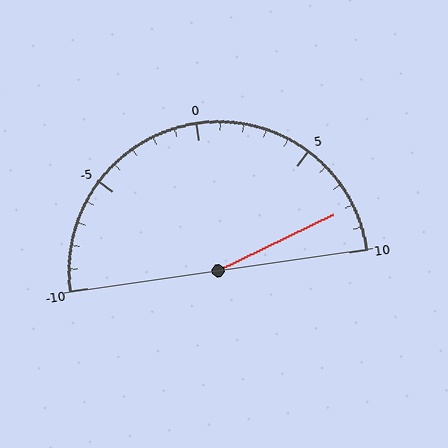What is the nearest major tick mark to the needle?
The nearest major tick mark is 10.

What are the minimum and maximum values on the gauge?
The gauge ranges from -10 to 10.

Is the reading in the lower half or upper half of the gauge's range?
The reading is in the upper half of the range (-10 to 10).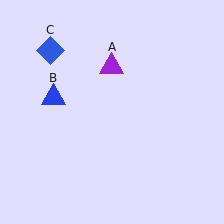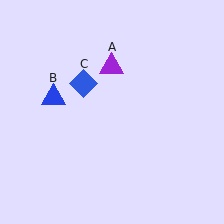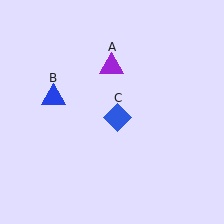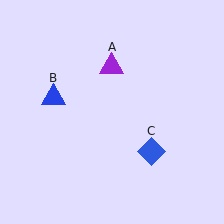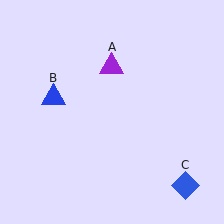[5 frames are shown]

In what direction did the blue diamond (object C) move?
The blue diamond (object C) moved down and to the right.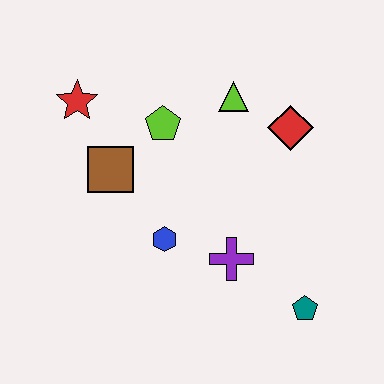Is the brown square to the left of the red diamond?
Yes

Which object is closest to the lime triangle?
The red diamond is closest to the lime triangle.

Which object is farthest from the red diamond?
The red star is farthest from the red diamond.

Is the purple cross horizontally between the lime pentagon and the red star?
No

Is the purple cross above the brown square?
No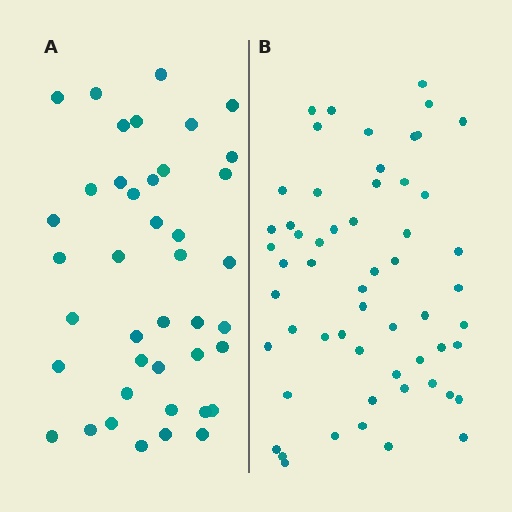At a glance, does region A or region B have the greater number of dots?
Region B (the right region) has more dots.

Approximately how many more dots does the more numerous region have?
Region B has approximately 15 more dots than region A.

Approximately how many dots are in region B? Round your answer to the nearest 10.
About 60 dots. (The exact count is 57, which rounds to 60.)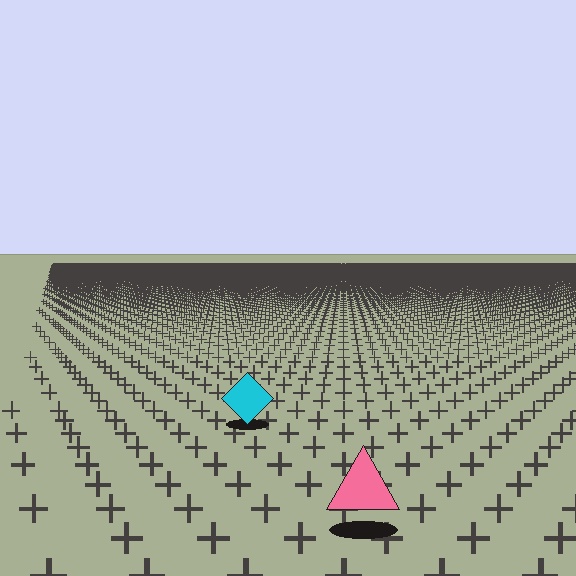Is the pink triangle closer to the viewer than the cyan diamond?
Yes. The pink triangle is closer — you can tell from the texture gradient: the ground texture is coarser near it.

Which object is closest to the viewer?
The pink triangle is closest. The texture marks near it are larger and more spread out.